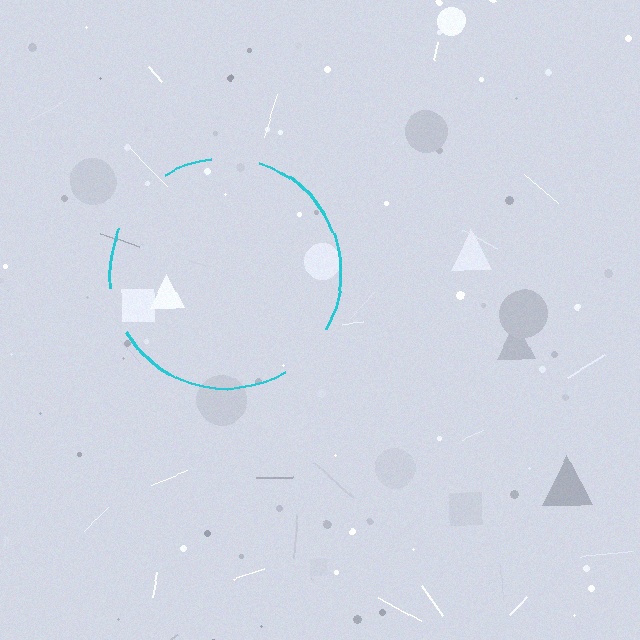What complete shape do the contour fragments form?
The contour fragments form a circle.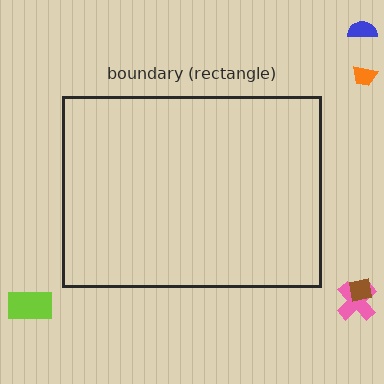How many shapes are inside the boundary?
0 inside, 5 outside.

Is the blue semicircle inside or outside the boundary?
Outside.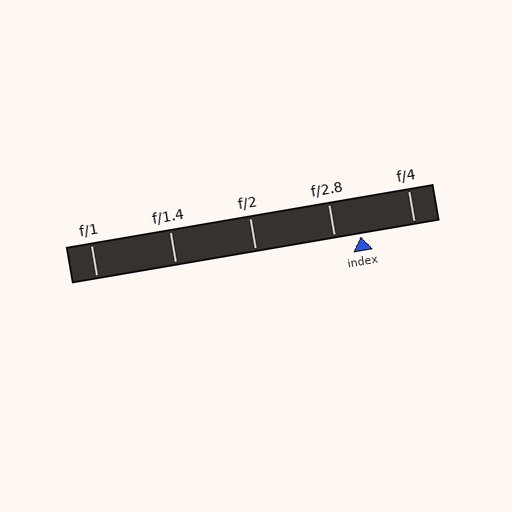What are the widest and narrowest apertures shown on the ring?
The widest aperture shown is f/1 and the narrowest is f/4.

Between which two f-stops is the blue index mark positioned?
The index mark is between f/2.8 and f/4.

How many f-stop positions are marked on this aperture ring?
There are 5 f-stop positions marked.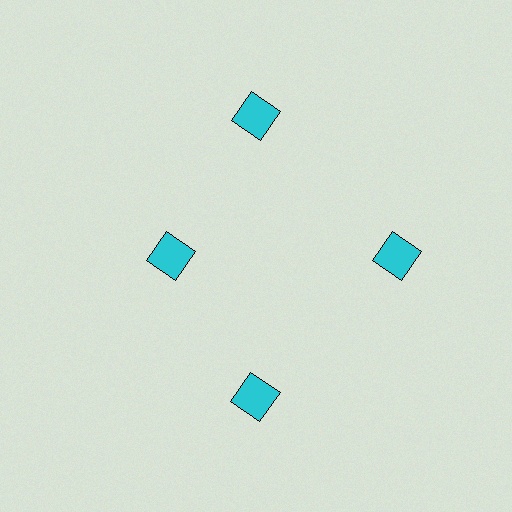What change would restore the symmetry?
The symmetry would be restored by moving it outward, back onto the ring so that all 4 squares sit at equal angles and equal distance from the center.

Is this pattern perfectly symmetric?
No. The 4 cyan squares are arranged in a ring, but one element near the 9 o'clock position is pulled inward toward the center, breaking the 4-fold rotational symmetry.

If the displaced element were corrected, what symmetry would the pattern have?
It would have 4-fold rotational symmetry — the pattern would map onto itself every 90 degrees.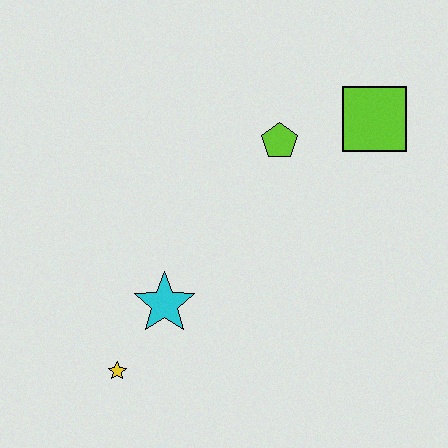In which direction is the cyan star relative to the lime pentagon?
The cyan star is below the lime pentagon.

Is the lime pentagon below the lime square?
Yes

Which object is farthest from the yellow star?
The lime square is farthest from the yellow star.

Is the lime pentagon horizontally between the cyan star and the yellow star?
No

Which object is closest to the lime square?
The lime pentagon is closest to the lime square.